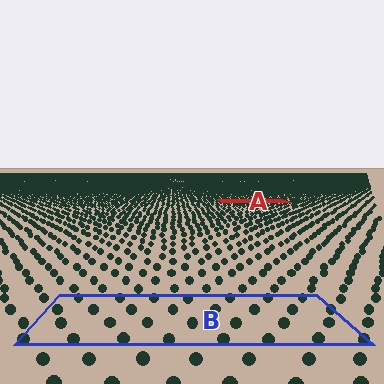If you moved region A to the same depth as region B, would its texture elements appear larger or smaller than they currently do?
They would appear larger. At a closer depth, the same texture elements are projected at a bigger on-screen size.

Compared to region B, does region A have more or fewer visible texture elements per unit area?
Region A has more texture elements per unit area — they are packed more densely because it is farther away.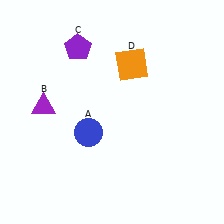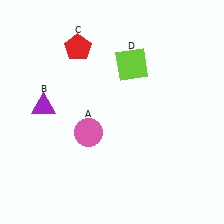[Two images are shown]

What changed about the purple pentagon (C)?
In Image 1, C is purple. In Image 2, it changed to red.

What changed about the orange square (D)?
In Image 1, D is orange. In Image 2, it changed to lime.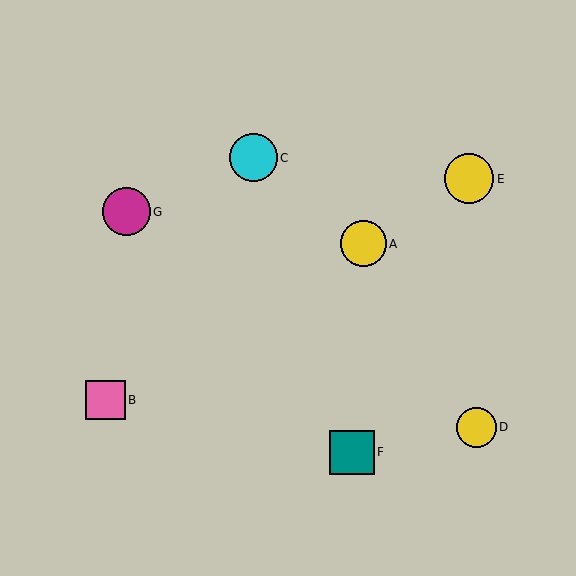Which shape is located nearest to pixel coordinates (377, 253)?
The yellow circle (labeled A) at (363, 244) is nearest to that location.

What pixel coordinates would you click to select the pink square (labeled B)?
Click at (105, 400) to select the pink square B.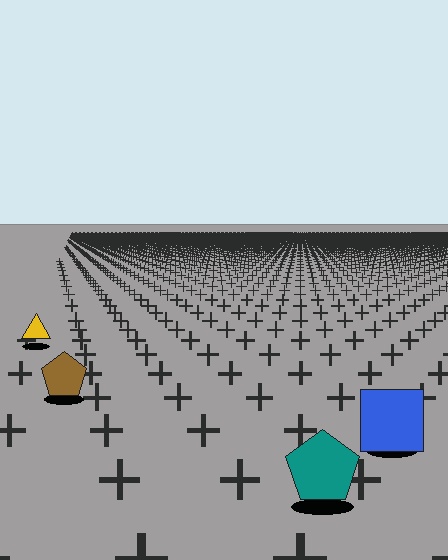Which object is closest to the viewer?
The teal pentagon is closest. The texture marks near it are larger and more spread out.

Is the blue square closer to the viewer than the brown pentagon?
Yes. The blue square is closer — you can tell from the texture gradient: the ground texture is coarser near it.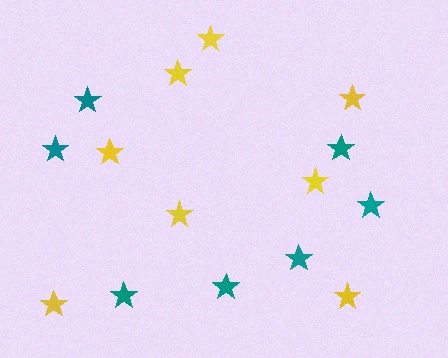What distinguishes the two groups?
There are 2 groups: one group of yellow stars (8) and one group of teal stars (7).